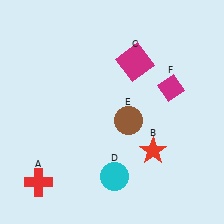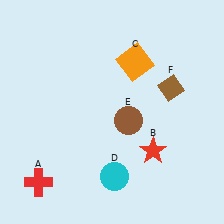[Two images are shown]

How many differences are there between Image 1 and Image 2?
There are 2 differences between the two images.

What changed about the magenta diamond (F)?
In Image 1, F is magenta. In Image 2, it changed to brown.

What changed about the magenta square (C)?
In Image 1, C is magenta. In Image 2, it changed to orange.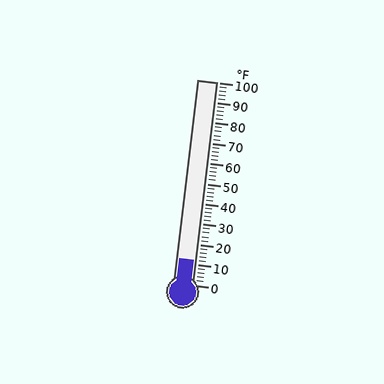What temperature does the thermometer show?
The thermometer shows approximately 12°F.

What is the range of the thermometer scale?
The thermometer scale ranges from 0°F to 100°F.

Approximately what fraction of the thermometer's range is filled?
The thermometer is filled to approximately 10% of its range.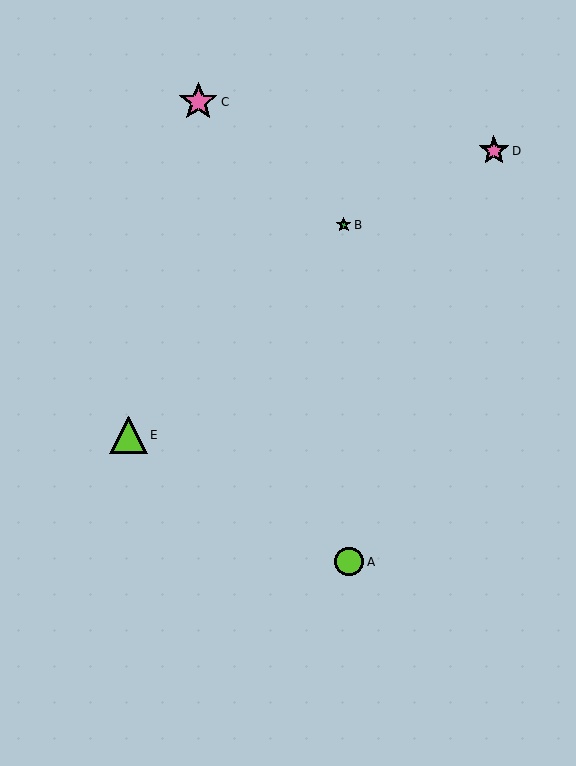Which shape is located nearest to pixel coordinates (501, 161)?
The pink star (labeled D) at (494, 151) is nearest to that location.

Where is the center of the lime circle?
The center of the lime circle is at (349, 562).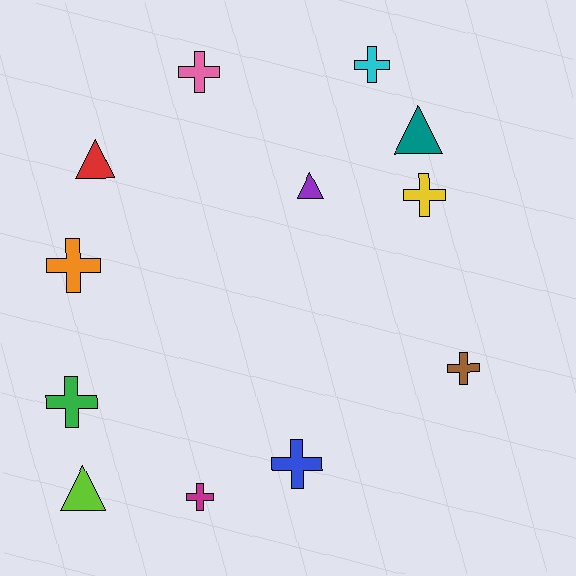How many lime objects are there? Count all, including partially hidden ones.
There is 1 lime object.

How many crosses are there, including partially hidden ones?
There are 8 crosses.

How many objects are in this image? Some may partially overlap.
There are 12 objects.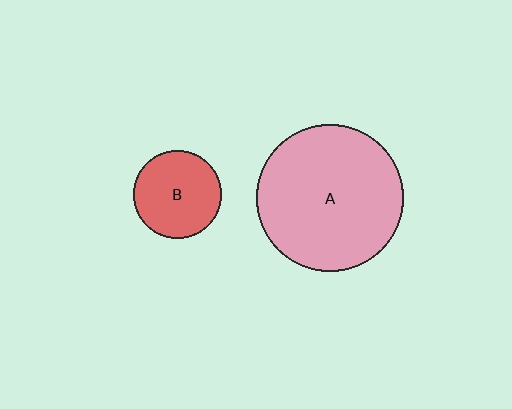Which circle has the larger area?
Circle A (pink).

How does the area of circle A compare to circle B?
Approximately 2.8 times.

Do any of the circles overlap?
No, none of the circles overlap.